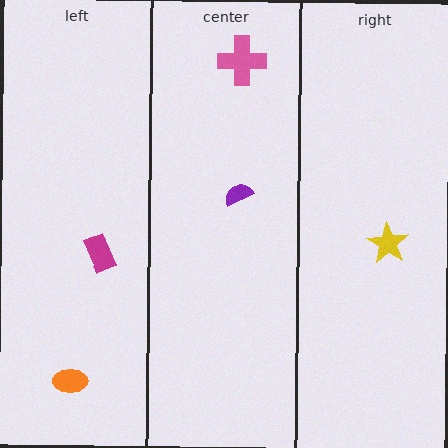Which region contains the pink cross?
The center region.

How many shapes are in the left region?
2.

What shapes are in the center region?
The purple semicircle, the pink cross.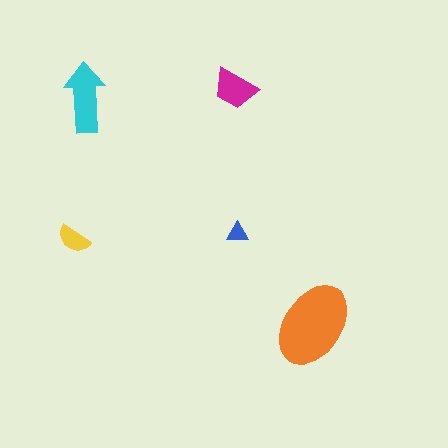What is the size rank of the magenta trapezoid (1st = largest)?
3rd.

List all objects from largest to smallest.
The orange ellipse, the cyan arrow, the magenta trapezoid, the yellow semicircle, the blue triangle.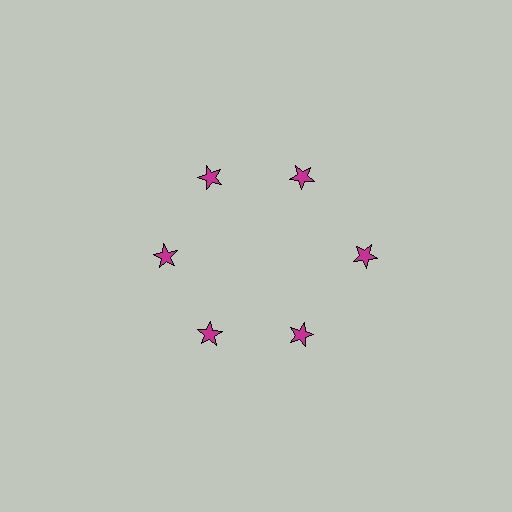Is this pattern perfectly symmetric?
No. The 6 magenta stars are arranged in a ring, but one element near the 3 o'clock position is pushed outward from the center, breaking the 6-fold rotational symmetry.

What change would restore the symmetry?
The symmetry would be restored by moving it inward, back onto the ring so that all 6 stars sit at equal angles and equal distance from the center.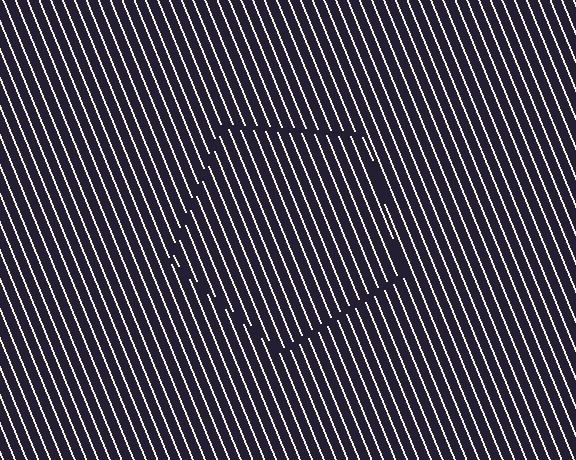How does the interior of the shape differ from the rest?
The interior of the shape contains the same grating, shifted by half a period — the contour is defined by the phase discontinuity where line-ends from the inner and outer gratings abut.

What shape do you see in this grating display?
An illusory pentagon. The interior of the shape contains the same grating, shifted by half a period — the contour is defined by the phase discontinuity where line-ends from the inner and outer gratings abut.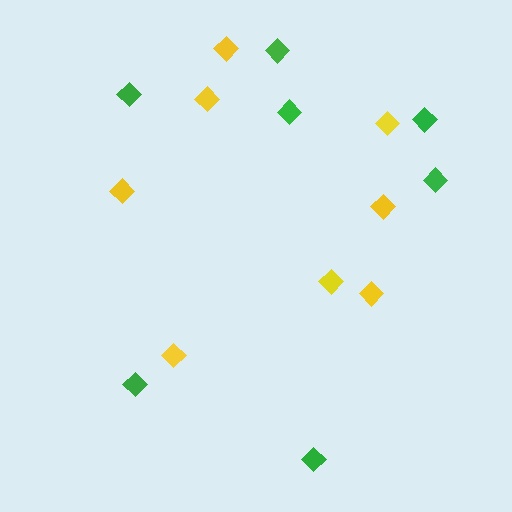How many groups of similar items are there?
There are 2 groups: one group of yellow diamonds (8) and one group of green diamonds (7).